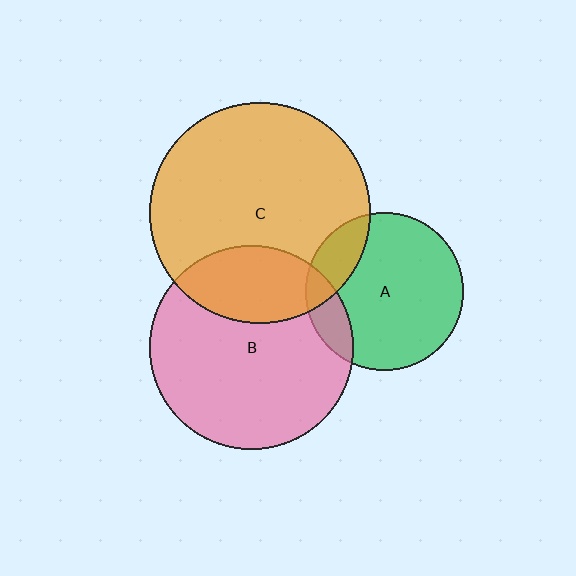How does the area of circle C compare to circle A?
Approximately 2.0 times.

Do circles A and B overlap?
Yes.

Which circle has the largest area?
Circle C (orange).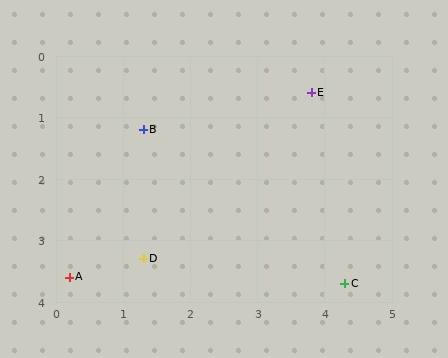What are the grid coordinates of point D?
Point D is at approximately (1.3, 3.3).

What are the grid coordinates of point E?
Point E is at approximately (3.8, 0.6).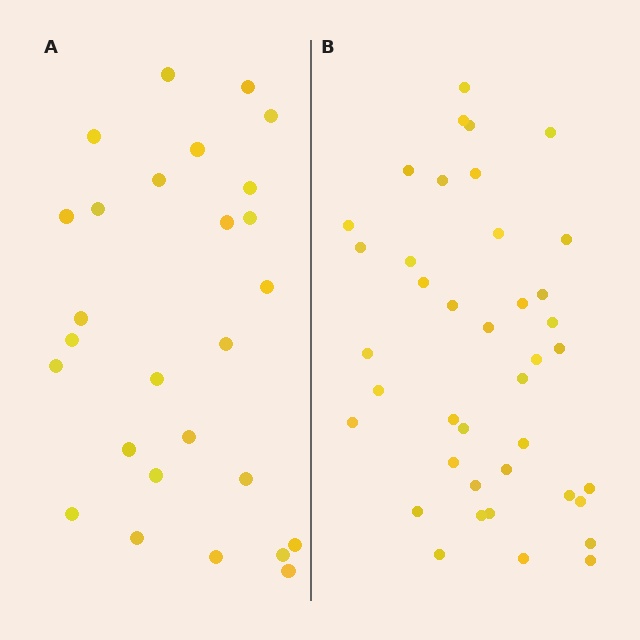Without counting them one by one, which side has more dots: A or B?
Region B (the right region) has more dots.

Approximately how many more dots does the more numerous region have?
Region B has approximately 15 more dots than region A.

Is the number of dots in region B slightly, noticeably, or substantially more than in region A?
Region B has substantially more. The ratio is roughly 1.5 to 1.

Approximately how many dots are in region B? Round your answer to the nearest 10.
About 40 dots.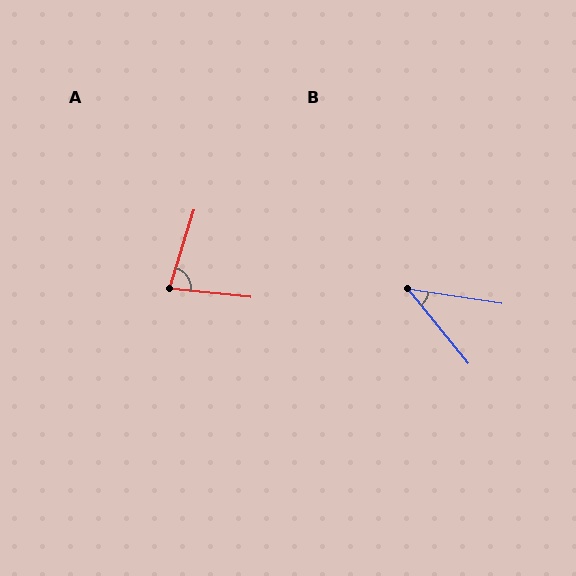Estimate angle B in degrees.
Approximately 43 degrees.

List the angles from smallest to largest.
B (43°), A (78°).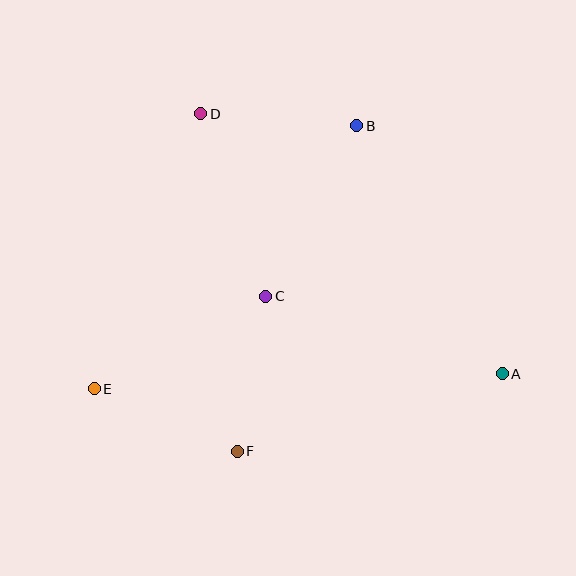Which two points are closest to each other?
Points E and F are closest to each other.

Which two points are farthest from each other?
Points A and E are farthest from each other.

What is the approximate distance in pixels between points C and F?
The distance between C and F is approximately 158 pixels.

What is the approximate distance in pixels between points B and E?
The distance between B and E is approximately 372 pixels.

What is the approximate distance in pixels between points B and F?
The distance between B and F is approximately 347 pixels.